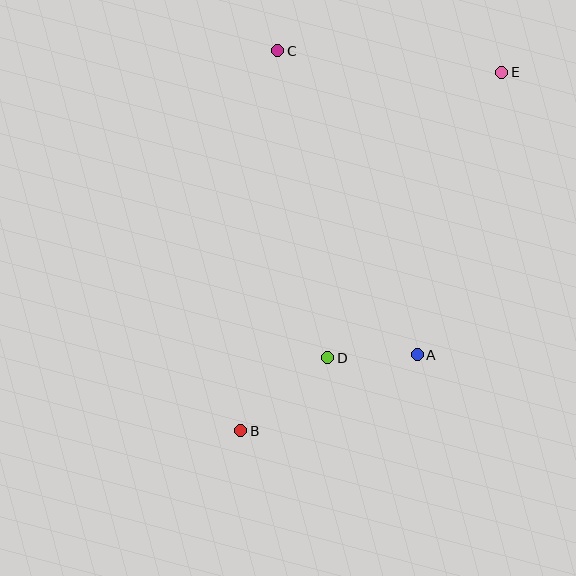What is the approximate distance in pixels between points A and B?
The distance between A and B is approximately 192 pixels.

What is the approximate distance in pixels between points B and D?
The distance between B and D is approximately 114 pixels.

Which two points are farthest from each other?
Points B and E are farthest from each other.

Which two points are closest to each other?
Points A and D are closest to each other.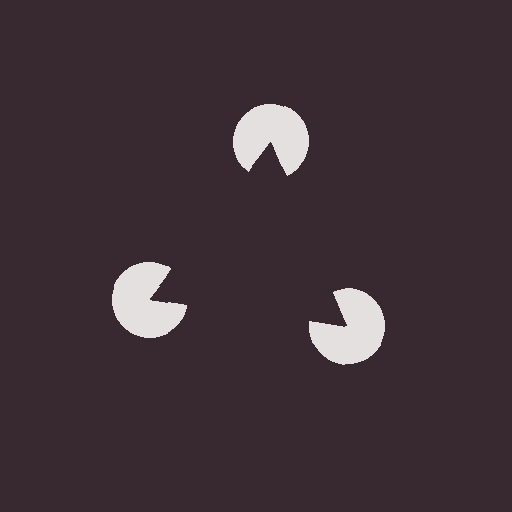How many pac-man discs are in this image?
There are 3 — one at each vertex of the illusory triangle.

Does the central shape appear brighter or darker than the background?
It typically appears slightly darker than the background, even though no actual brightness change is drawn.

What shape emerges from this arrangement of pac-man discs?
An illusory triangle — its edges are inferred from the aligned wedge cuts in the pac-man discs, not physically drawn.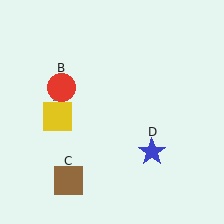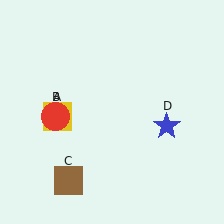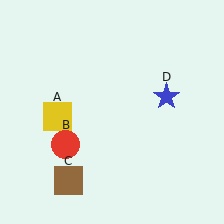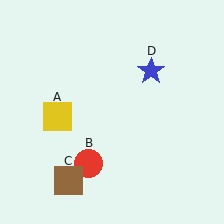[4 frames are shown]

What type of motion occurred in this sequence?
The red circle (object B), blue star (object D) rotated counterclockwise around the center of the scene.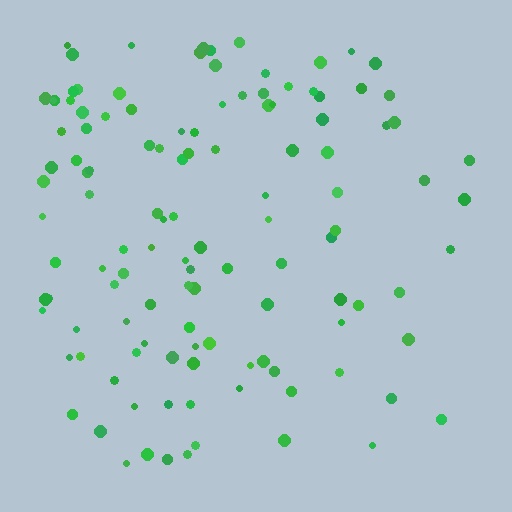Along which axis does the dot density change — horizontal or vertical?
Horizontal.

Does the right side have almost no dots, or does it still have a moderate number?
Still a moderate number, just noticeably fewer than the left.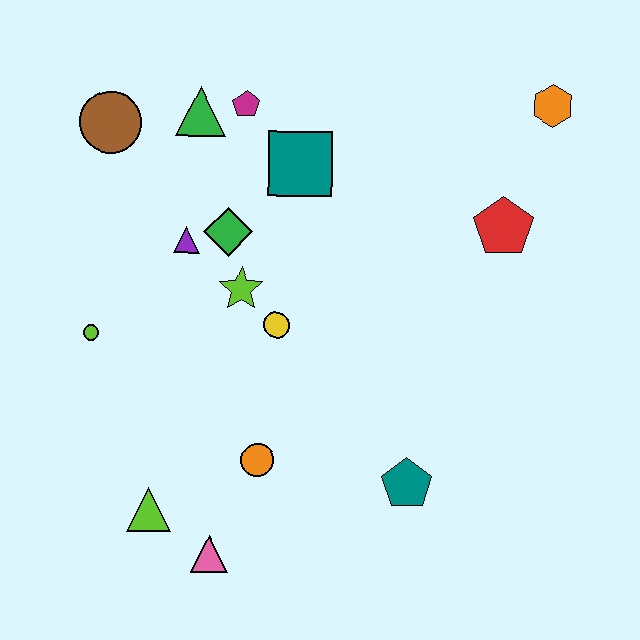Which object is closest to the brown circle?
The green triangle is closest to the brown circle.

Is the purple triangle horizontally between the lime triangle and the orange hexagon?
Yes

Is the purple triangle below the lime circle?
No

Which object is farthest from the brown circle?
The teal pentagon is farthest from the brown circle.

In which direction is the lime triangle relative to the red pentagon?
The lime triangle is to the left of the red pentagon.